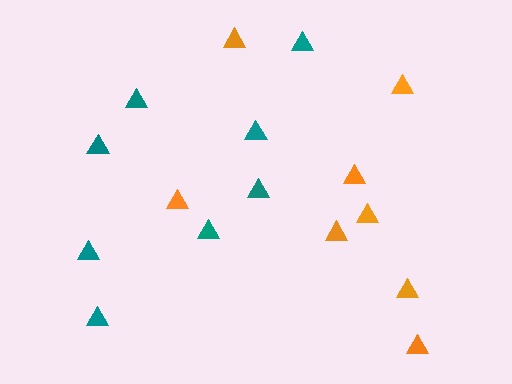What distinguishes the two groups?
There are 2 groups: one group of orange triangles (8) and one group of teal triangles (8).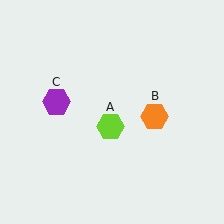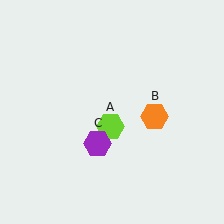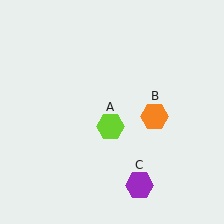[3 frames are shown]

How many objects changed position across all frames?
1 object changed position: purple hexagon (object C).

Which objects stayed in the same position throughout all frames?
Lime hexagon (object A) and orange hexagon (object B) remained stationary.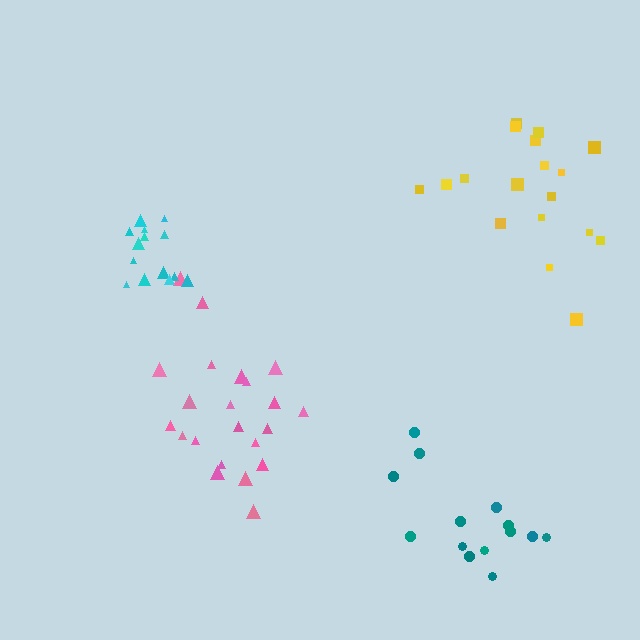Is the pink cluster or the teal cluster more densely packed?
Pink.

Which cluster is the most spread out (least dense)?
Yellow.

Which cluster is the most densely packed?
Cyan.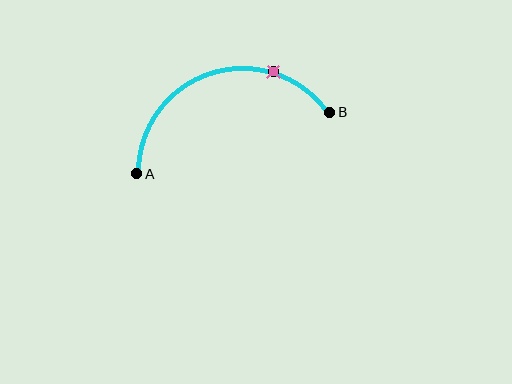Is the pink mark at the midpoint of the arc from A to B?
No. The pink mark lies on the arc but is closer to endpoint B. The arc midpoint would be at the point on the curve equidistant along the arc from both A and B.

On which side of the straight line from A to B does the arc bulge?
The arc bulges above the straight line connecting A and B.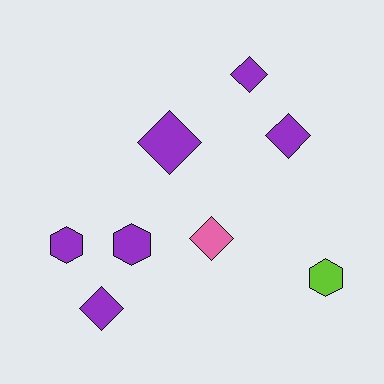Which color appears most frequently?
Purple, with 6 objects.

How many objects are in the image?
There are 8 objects.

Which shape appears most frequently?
Diamond, with 5 objects.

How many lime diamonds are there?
There are no lime diamonds.